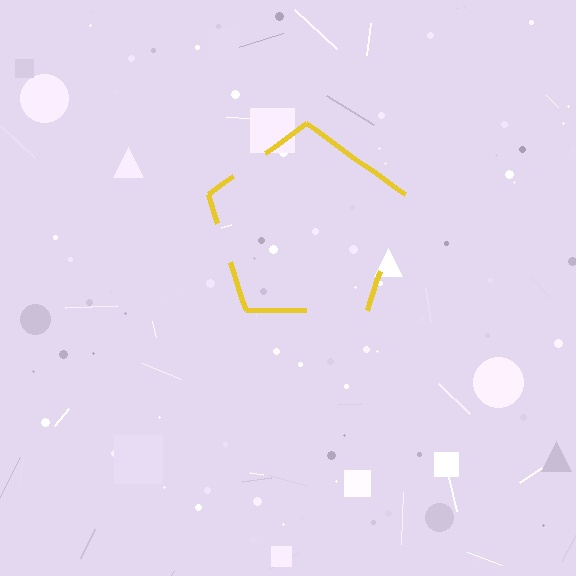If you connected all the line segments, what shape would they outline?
They would outline a pentagon.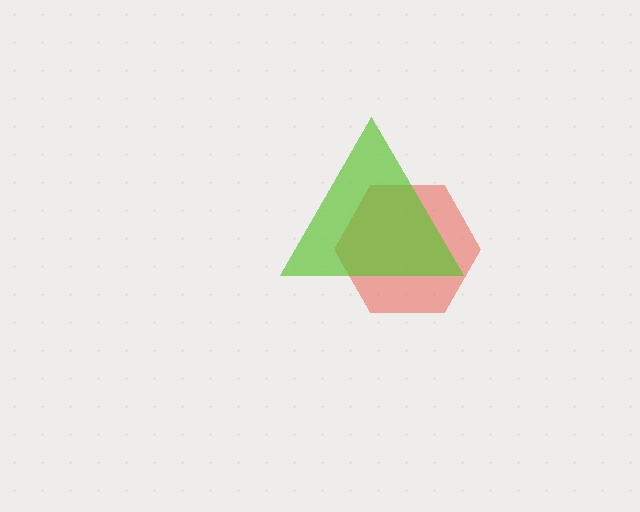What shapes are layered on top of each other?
The layered shapes are: a red hexagon, a lime triangle.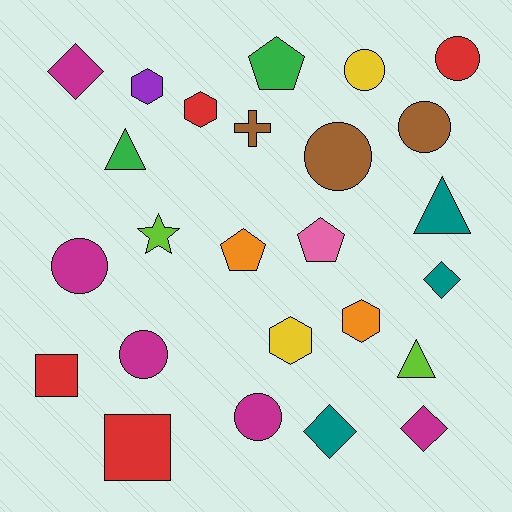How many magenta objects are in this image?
There are 5 magenta objects.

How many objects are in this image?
There are 25 objects.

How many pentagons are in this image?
There are 3 pentagons.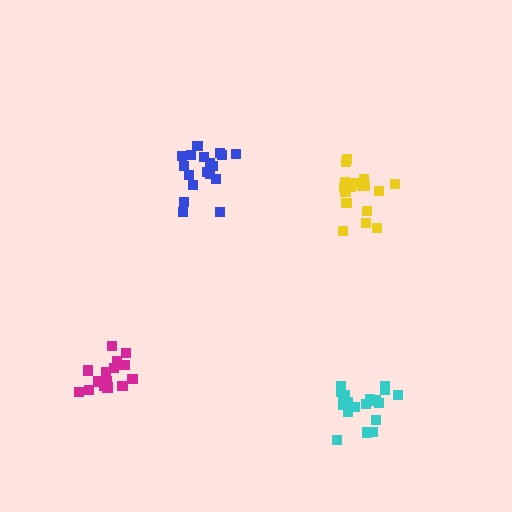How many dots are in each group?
Group 1: 18 dots, Group 2: 18 dots, Group 3: 19 dots, Group 4: 17 dots (72 total).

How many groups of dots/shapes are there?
There are 4 groups.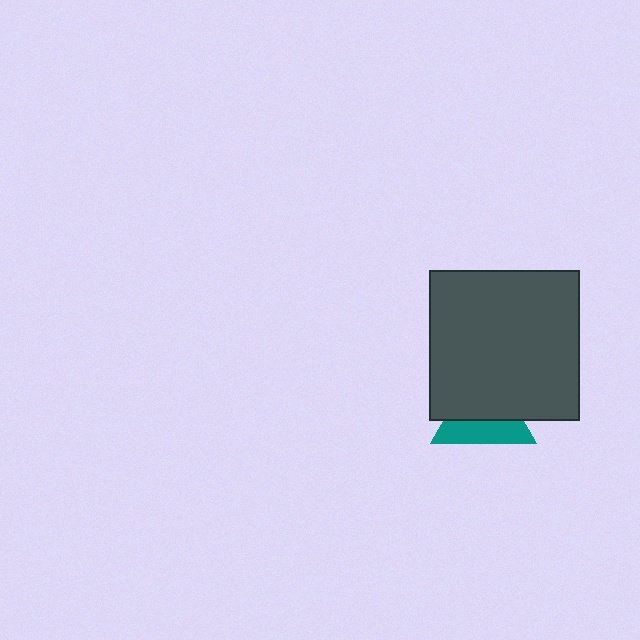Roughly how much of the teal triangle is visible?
A small part of it is visible (roughly 42%).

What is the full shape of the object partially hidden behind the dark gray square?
The partially hidden object is a teal triangle.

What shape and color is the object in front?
The object in front is a dark gray square.